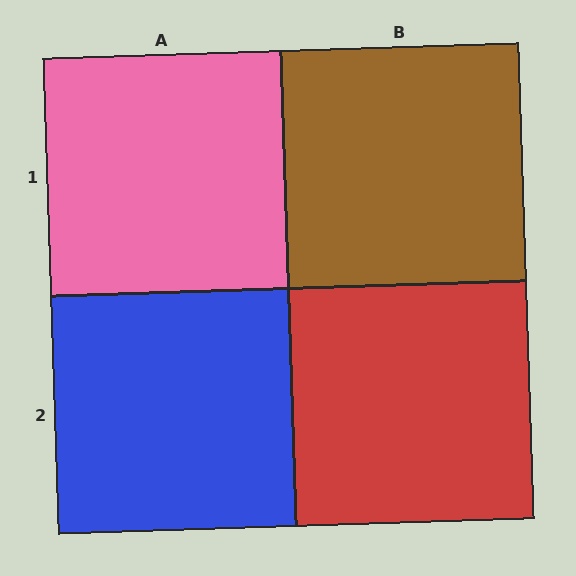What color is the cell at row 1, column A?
Pink.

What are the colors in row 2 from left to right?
Blue, red.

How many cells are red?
1 cell is red.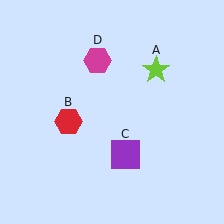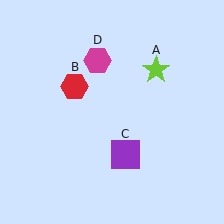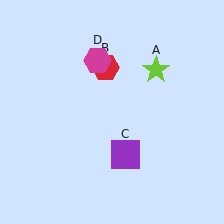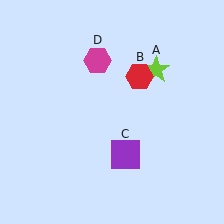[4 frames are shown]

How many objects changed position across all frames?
1 object changed position: red hexagon (object B).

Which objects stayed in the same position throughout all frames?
Lime star (object A) and purple square (object C) and magenta hexagon (object D) remained stationary.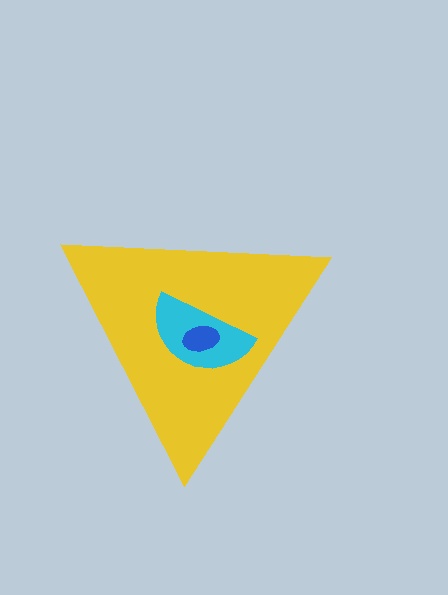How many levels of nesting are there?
3.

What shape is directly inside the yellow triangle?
The cyan semicircle.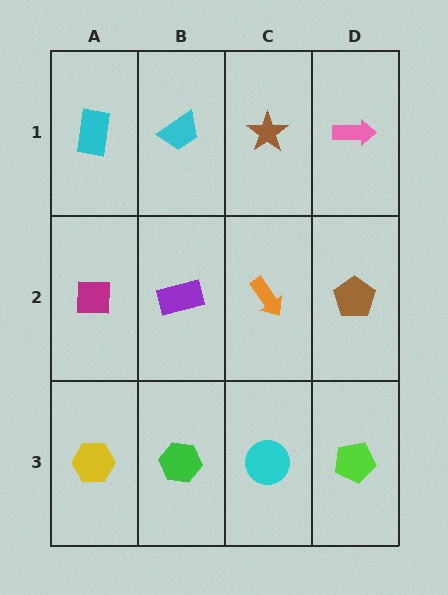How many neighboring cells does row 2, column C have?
4.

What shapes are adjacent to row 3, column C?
An orange arrow (row 2, column C), a green hexagon (row 3, column B), a lime pentagon (row 3, column D).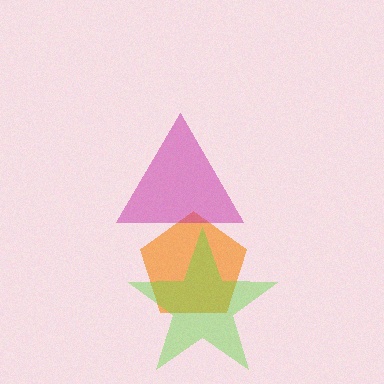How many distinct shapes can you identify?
There are 3 distinct shapes: an orange pentagon, a magenta triangle, a lime star.